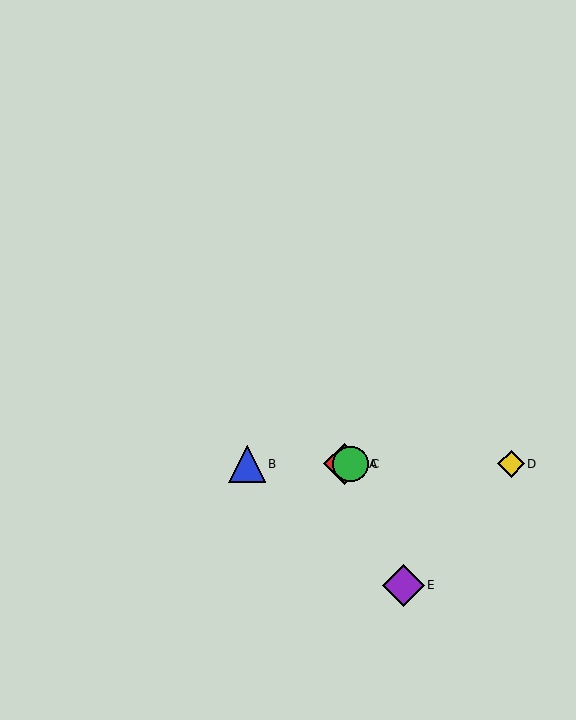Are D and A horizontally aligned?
Yes, both are at y≈464.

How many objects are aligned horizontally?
4 objects (A, B, C, D) are aligned horizontally.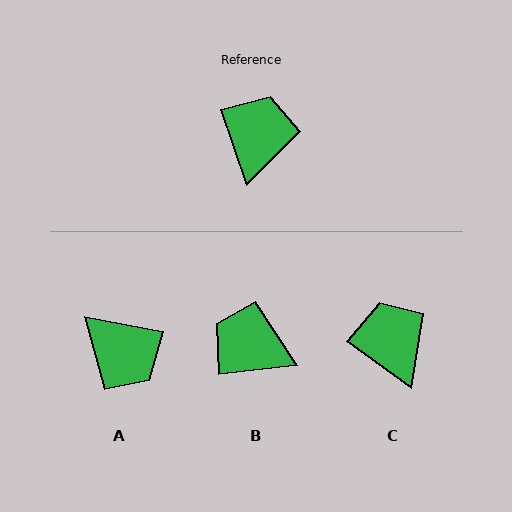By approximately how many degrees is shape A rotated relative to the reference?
Approximately 120 degrees clockwise.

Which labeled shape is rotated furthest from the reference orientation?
A, about 120 degrees away.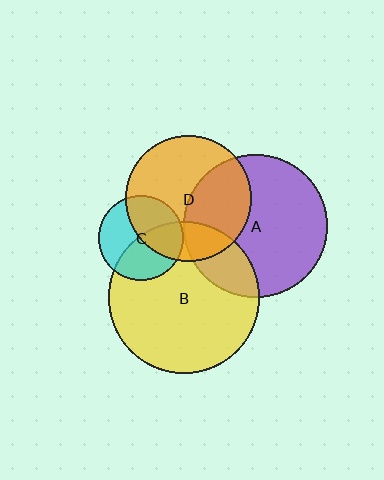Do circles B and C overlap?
Yes.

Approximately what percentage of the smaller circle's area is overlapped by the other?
Approximately 50%.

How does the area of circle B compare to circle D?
Approximately 1.4 times.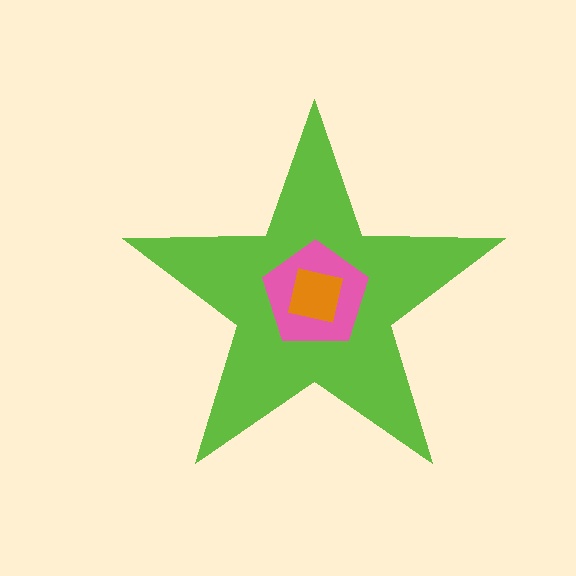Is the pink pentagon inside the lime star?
Yes.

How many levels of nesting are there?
3.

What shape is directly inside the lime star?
The pink pentagon.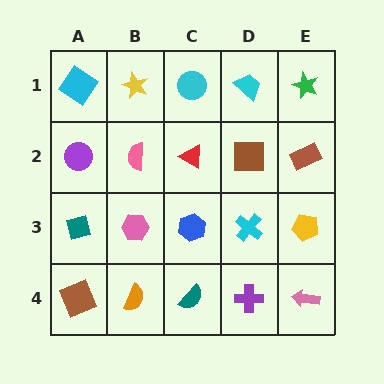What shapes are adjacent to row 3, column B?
A pink semicircle (row 2, column B), an orange semicircle (row 4, column B), a teal diamond (row 3, column A), a blue hexagon (row 3, column C).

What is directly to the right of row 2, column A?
A pink semicircle.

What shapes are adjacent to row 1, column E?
A brown rectangle (row 2, column E), a cyan trapezoid (row 1, column D).